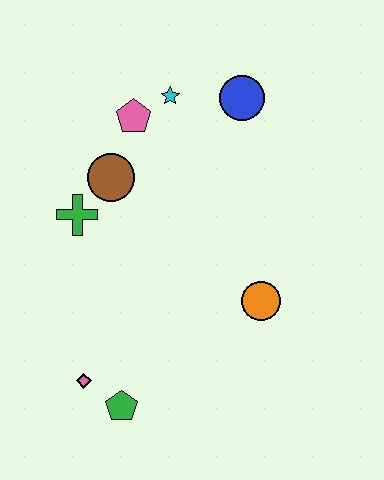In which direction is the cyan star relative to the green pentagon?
The cyan star is above the green pentagon.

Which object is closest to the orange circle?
The green pentagon is closest to the orange circle.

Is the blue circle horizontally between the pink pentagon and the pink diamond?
No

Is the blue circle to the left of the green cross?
No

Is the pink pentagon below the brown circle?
No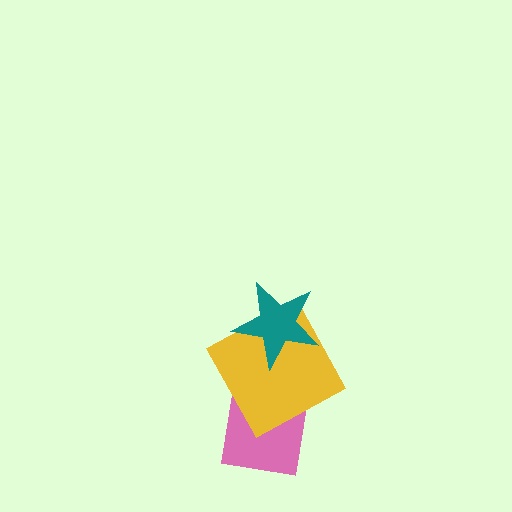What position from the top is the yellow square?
The yellow square is 2nd from the top.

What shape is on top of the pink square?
The yellow square is on top of the pink square.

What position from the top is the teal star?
The teal star is 1st from the top.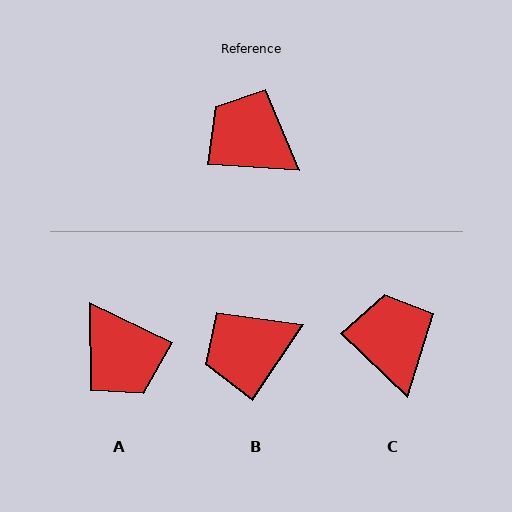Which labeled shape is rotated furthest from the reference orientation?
A, about 159 degrees away.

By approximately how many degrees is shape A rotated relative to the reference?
Approximately 159 degrees counter-clockwise.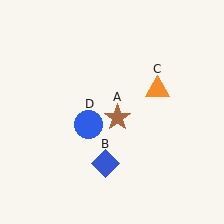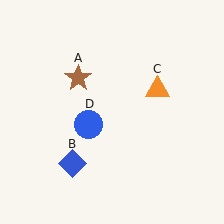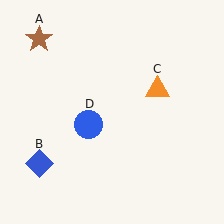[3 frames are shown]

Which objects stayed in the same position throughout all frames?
Orange triangle (object C) and blue circle (object D) remained stationary.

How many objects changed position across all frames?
2 objects changed position: brown star (object A), blue diamond (object B).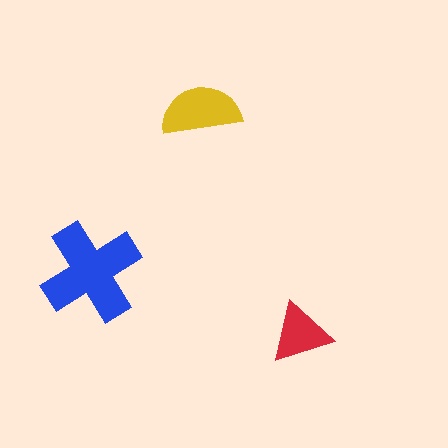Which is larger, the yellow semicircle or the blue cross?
The blue cross.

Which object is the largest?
The blue cross.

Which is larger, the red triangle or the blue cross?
The blue cross.